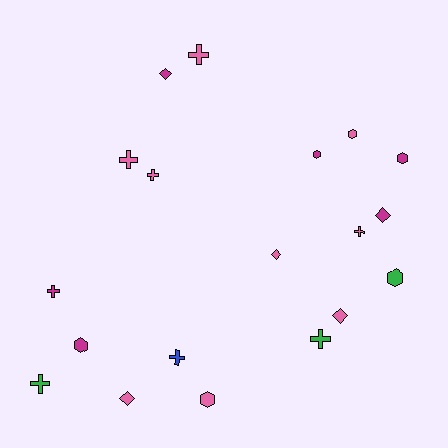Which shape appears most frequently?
Cross, with 8 objects.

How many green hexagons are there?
There is 1 green hexagon.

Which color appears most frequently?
Pink, with 9 objects.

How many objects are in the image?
There are 19 objects.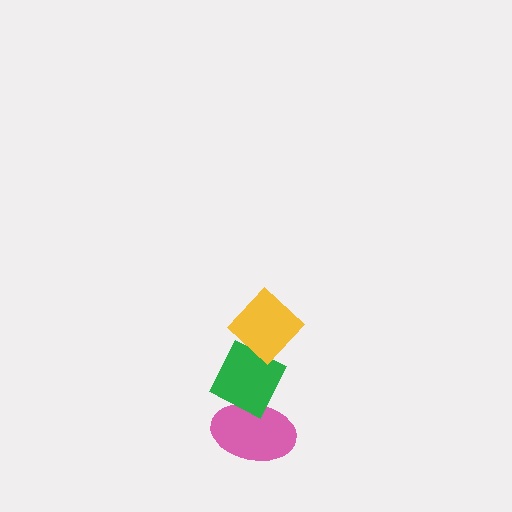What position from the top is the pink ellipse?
The pink ellipse is 3rd from the top.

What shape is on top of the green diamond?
The yellow diamond is on top of the green diamond.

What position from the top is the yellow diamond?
The yellow diamond is 1st from the top.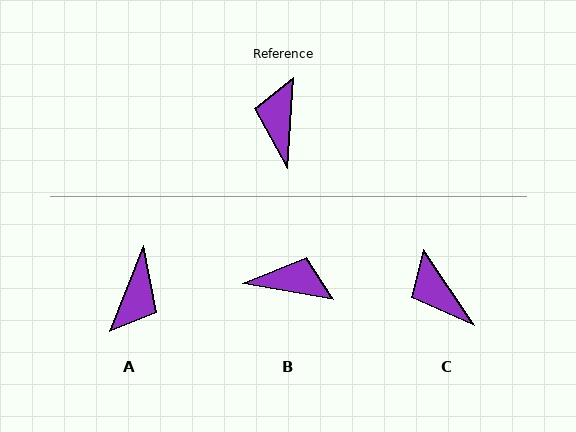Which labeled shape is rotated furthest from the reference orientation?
A, about 162 degrees away.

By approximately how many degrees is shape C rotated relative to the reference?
Approximately 37 degrees counter-clockwise.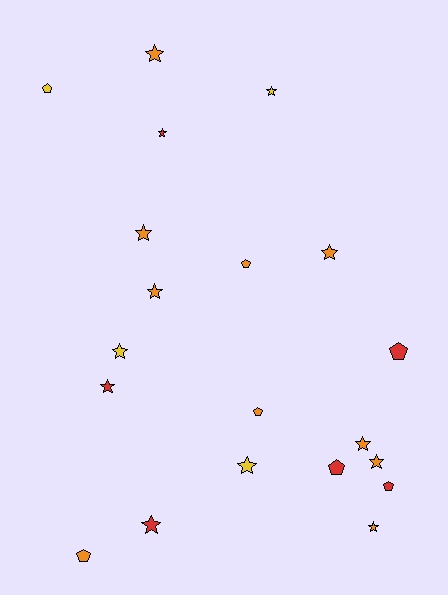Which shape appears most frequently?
Star, with 13 objects.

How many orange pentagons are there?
There are 3 orange pentagons.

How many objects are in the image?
There are 20 objects.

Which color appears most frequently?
Orange, with 10 objects.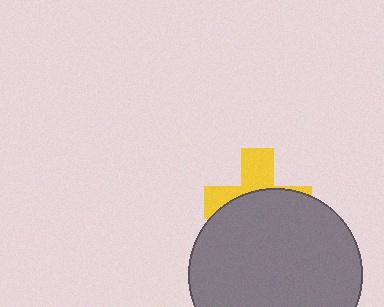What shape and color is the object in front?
The object in front is a gray circle.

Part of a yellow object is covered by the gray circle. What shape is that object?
It is a cross.